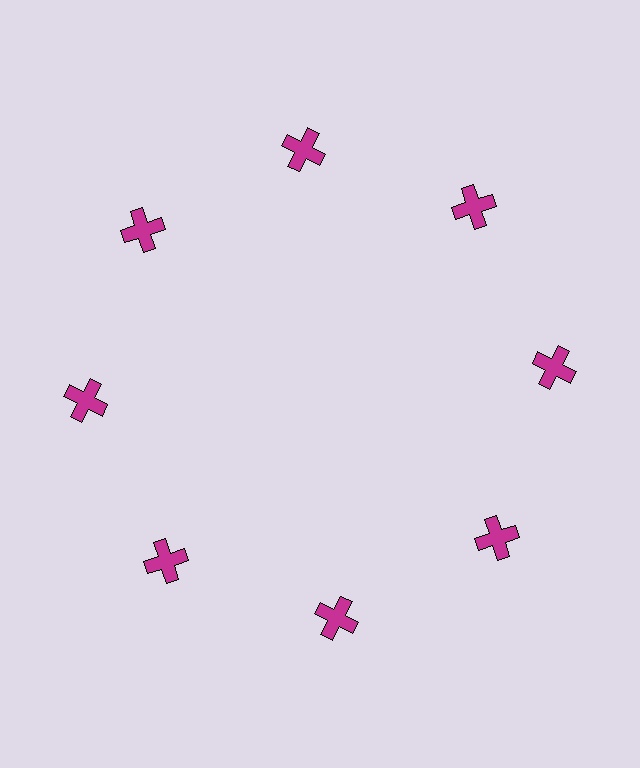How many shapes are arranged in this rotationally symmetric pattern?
There are 8 shapes, arranged in 8 groups of 1.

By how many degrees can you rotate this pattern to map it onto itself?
The pattern maps onto itself every 45 degrees of rotation.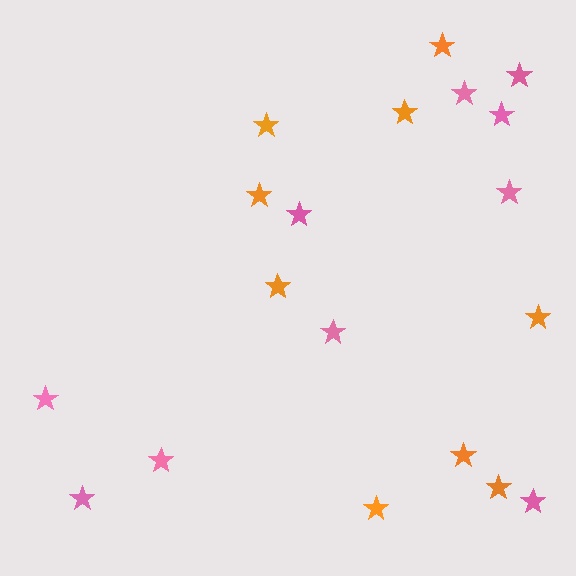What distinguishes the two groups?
There are 2 groups: one group of orange stars (9) and one group of pink stars (10).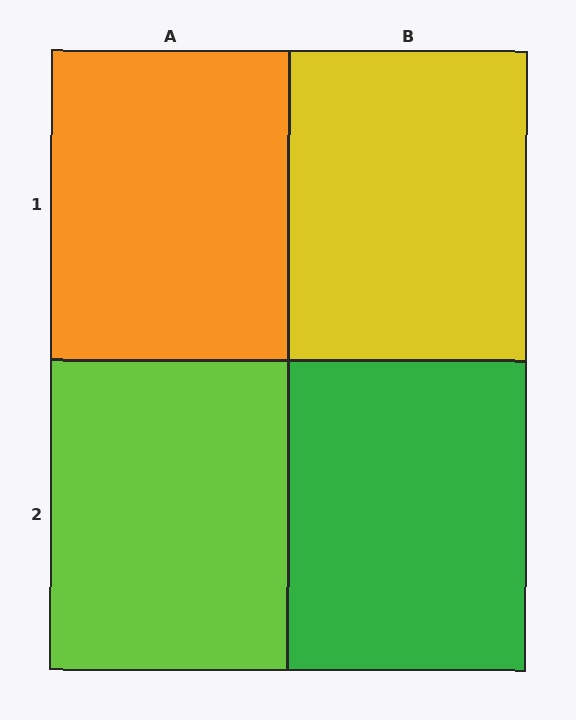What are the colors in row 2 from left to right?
Lime, green.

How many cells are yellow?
1 cell is yellow.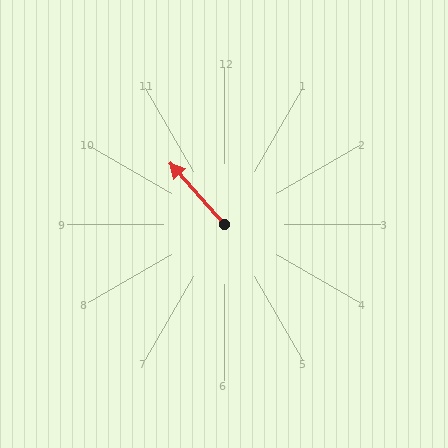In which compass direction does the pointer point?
Northwest.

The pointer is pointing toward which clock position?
Roughly 11 o'clock.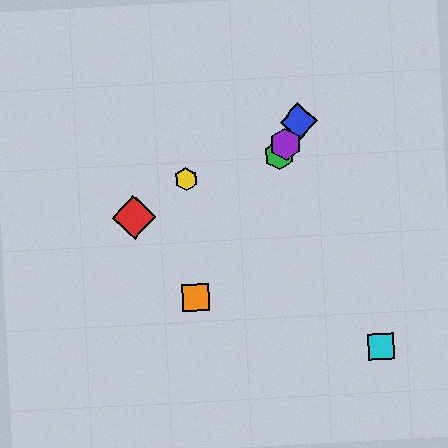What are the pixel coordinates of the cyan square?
The cyan square is at (381, 346).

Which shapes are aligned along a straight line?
The blue diamond, the green hexagon, the purple hexagon, the orange square are aligned along a straight line.